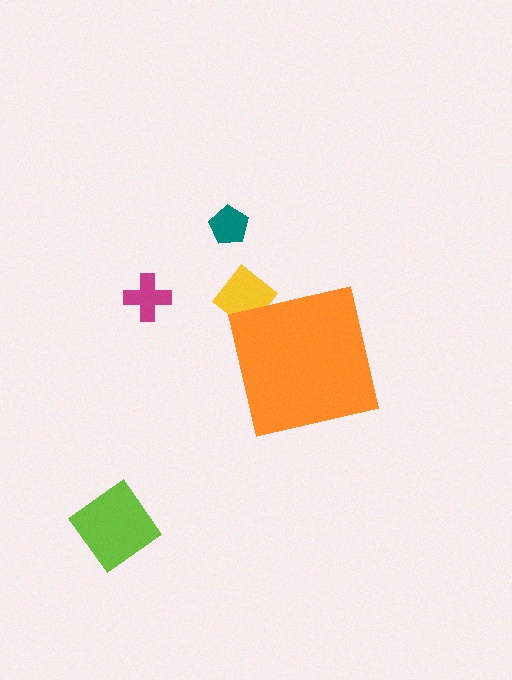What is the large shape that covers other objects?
An orange square.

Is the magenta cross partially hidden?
No, the magenta cross is fully visible.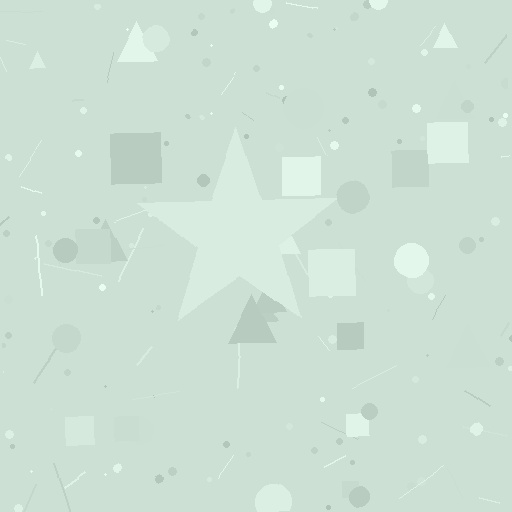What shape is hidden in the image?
A star is hidden in the image.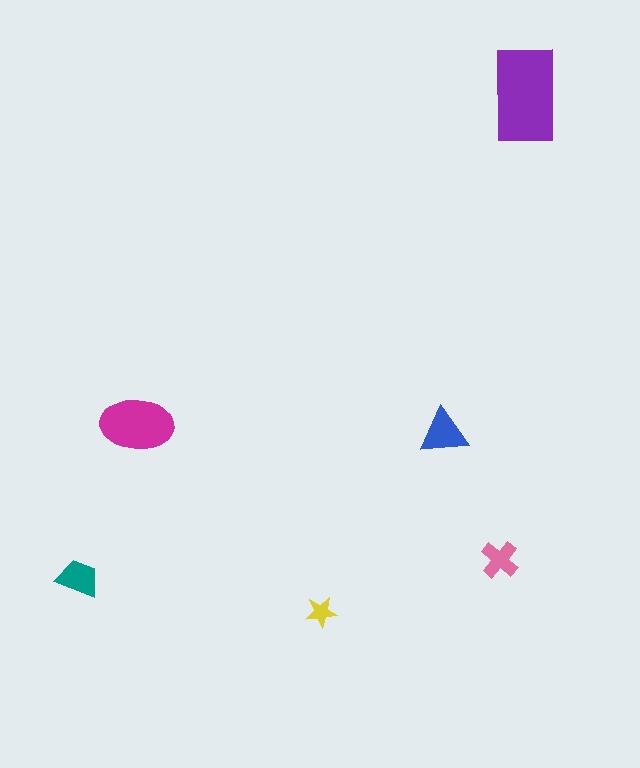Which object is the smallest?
The yellow star.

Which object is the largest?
The purple rectangle.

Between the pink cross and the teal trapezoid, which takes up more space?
The teal trapezoid.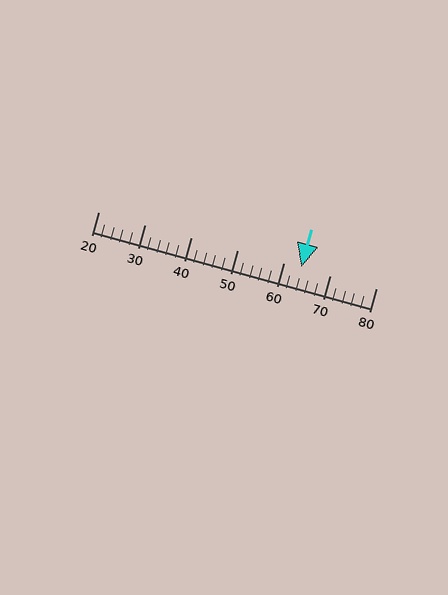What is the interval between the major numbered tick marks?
The major tick marks are spaced 10 units apart.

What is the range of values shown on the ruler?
The ruler shows values from 20 to 80.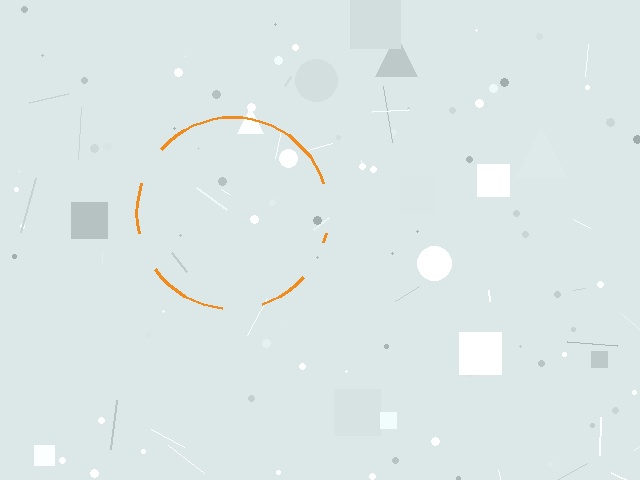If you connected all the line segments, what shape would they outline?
They would outline a circle.